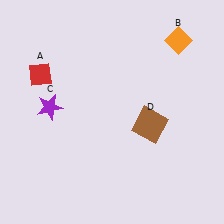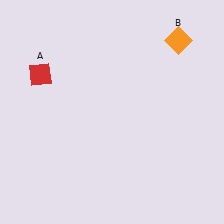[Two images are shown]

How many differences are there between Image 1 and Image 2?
There are 2 differences between the two images.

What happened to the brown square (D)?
The brown square (D) was removed in Image 2. It was in the bottom-right area of Image 1.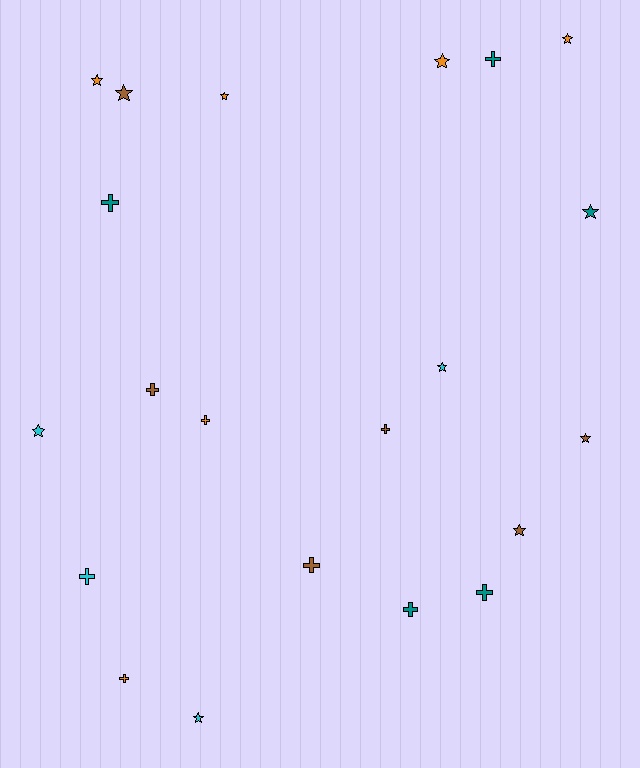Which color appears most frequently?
Orange, with 6 objects.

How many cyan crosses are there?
There is 1 cyan cross.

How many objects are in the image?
There are 21 objects.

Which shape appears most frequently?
Star, with 11 objects.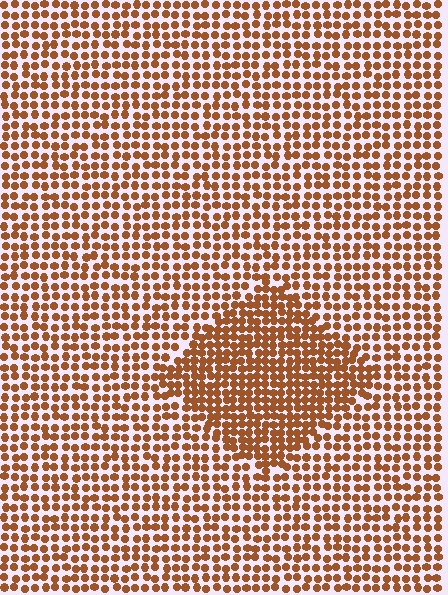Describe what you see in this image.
The image contains small brown elements arranged at two different densities. A diamond-shaped region is visible where the elements are more densely packed than the surrounding area.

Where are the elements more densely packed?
The elements are more densely packed inside the diamond boundary.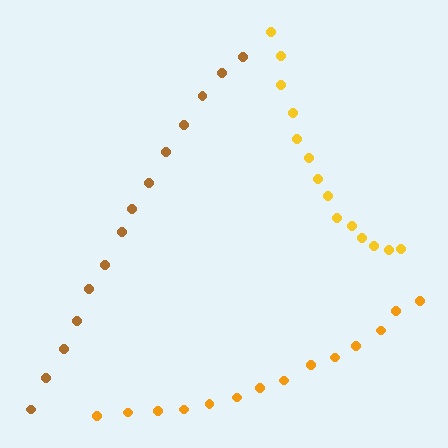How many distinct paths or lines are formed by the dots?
There are 3 distinct paths.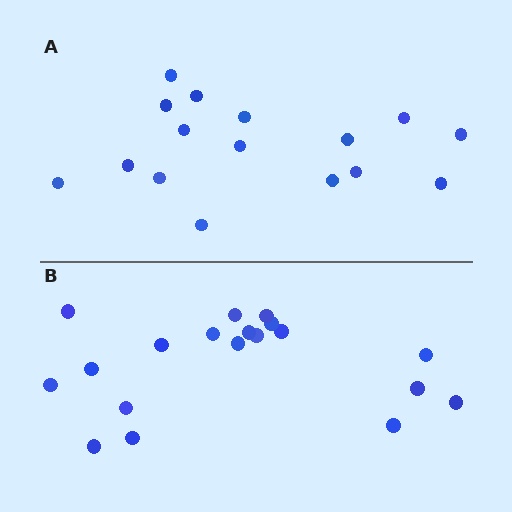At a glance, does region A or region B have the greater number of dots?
Region B (the bottom region) has more dots.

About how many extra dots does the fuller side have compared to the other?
Region B has just a few more — roughly 2 or 3 more dots than region A.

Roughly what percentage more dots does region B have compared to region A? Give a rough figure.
About 20% more.